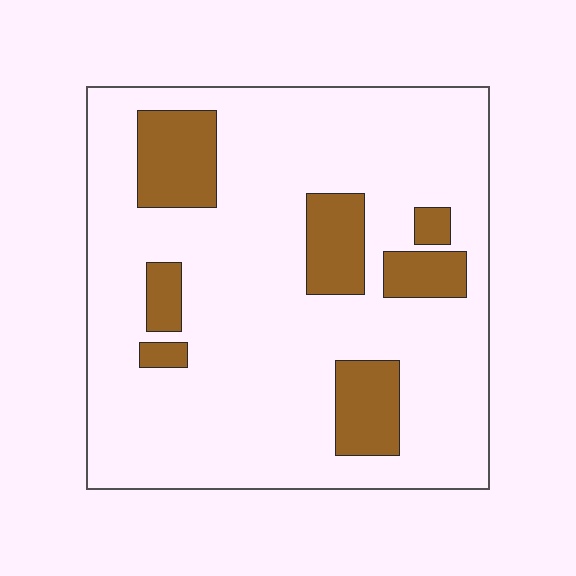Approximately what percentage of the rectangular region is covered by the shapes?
Approximately 20%.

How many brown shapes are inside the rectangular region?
7.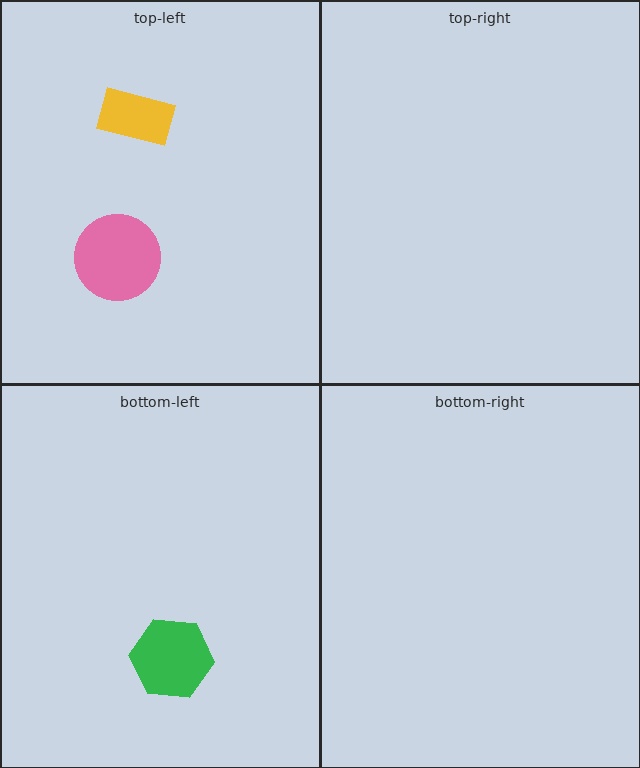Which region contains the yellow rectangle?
The top-left region.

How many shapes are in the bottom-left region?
1.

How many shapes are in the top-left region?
2.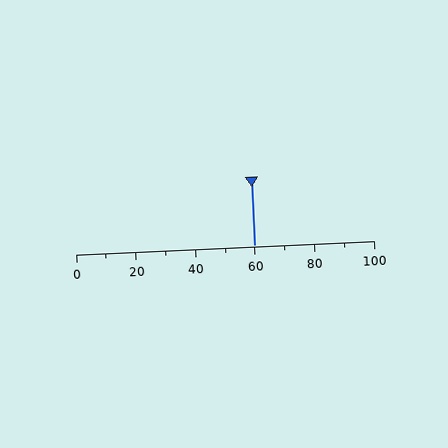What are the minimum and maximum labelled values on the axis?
The axis runs from 0 to 100.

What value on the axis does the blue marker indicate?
The marker indicates approximately 60.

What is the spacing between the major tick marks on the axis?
The major ticks are spaced 20 apart.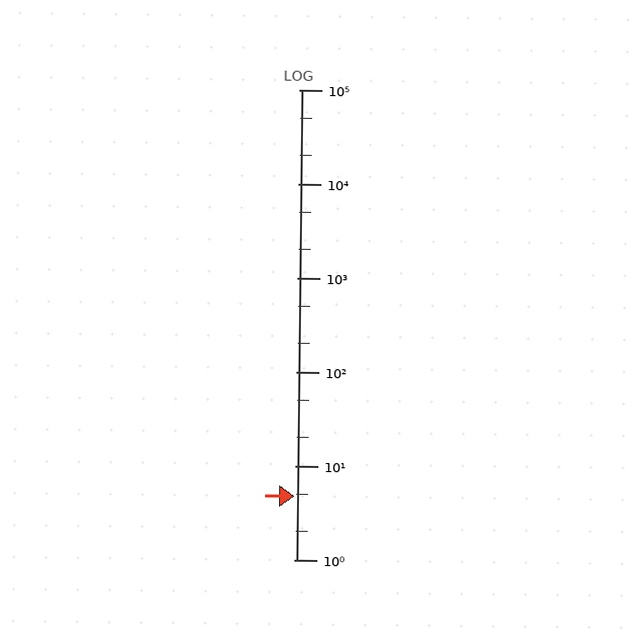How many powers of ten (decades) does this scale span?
The scale spans 5 decades, from 1 to 100000.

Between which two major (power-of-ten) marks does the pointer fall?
The pointer is between 1 and 10.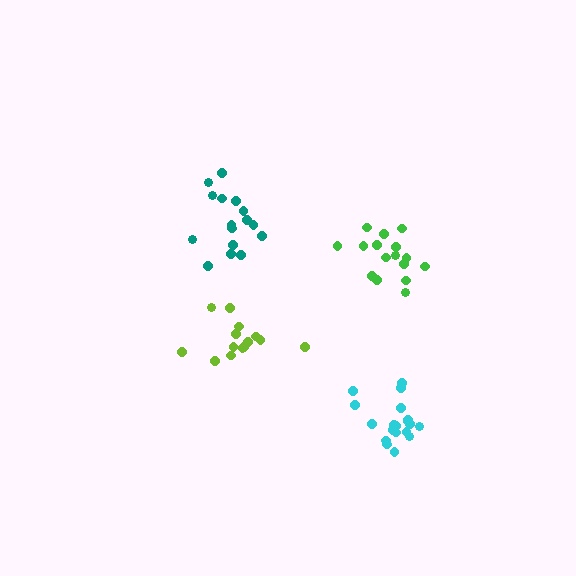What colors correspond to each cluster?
The clusters are colored: teal, cyan, green, lime.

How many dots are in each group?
Group 1: 17 dots, Group 2: 19 dots, Group 3: 16 dots, Group 4: 14 dots (66 total).